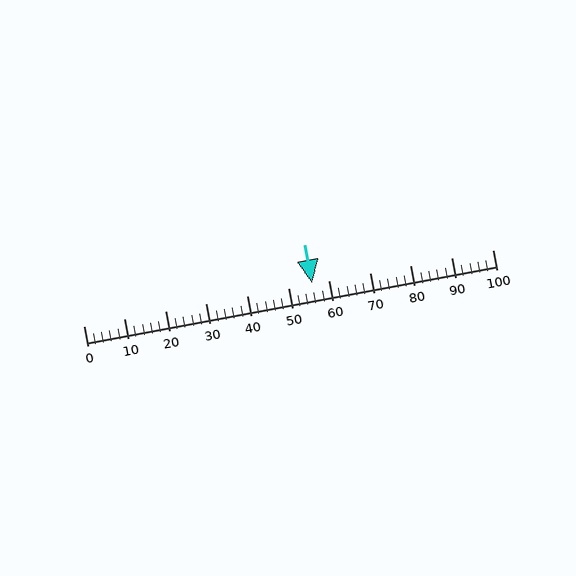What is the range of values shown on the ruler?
The ruler shows values from 0 to 100.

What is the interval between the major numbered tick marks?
The major tick marks are spaced 10 units apart.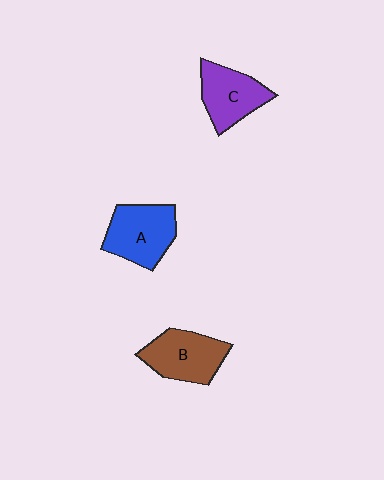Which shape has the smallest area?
Shape C (purple).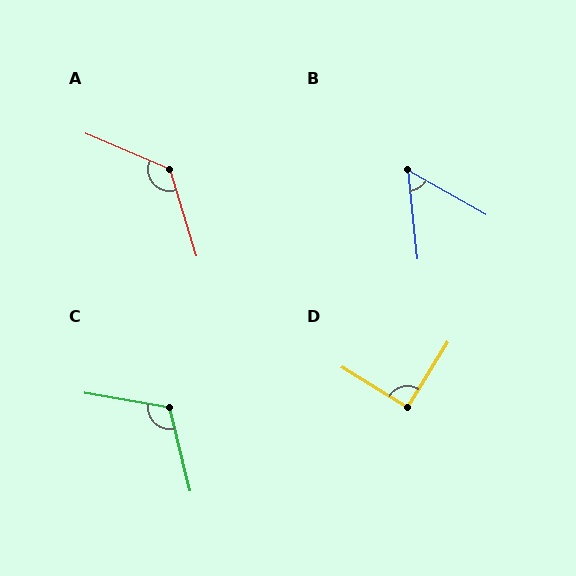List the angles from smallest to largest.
B (54°), D (90°), C (113°), A (130°).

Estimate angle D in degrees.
Approximately 90 degrees.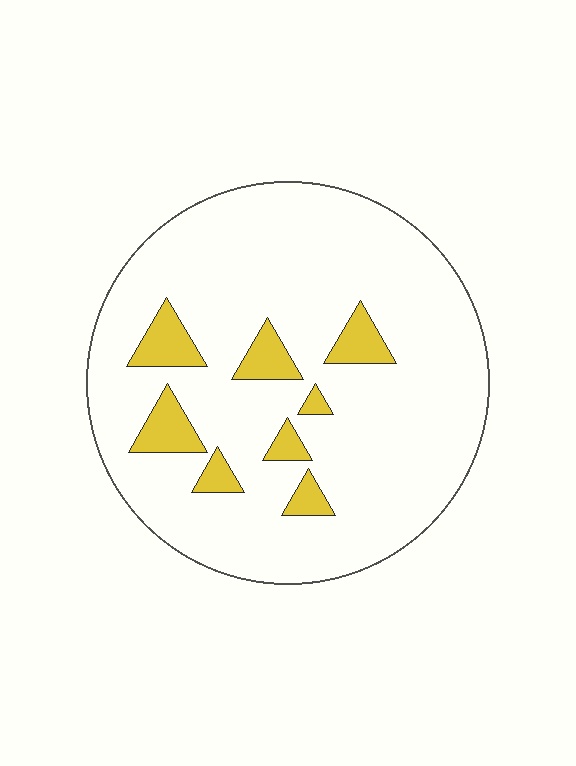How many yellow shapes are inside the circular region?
8.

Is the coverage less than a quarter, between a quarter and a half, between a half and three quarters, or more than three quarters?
Less than a quarter.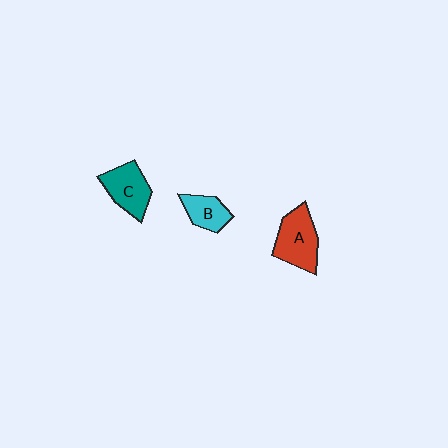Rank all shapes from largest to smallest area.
From largest to smallest: A (red), C (teal), B (cyan).